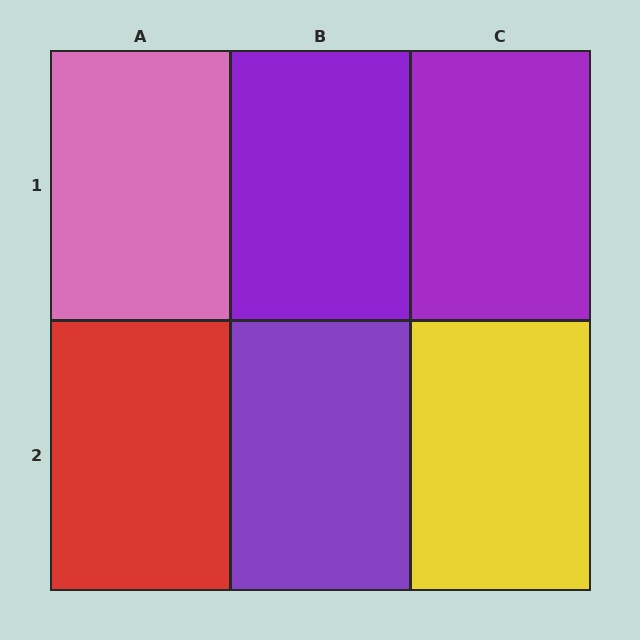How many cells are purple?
3 cells are purple.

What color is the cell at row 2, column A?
Red.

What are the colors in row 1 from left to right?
Pink, purple, purple.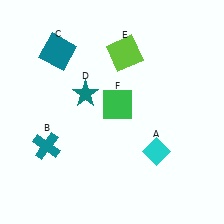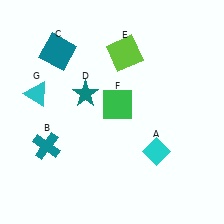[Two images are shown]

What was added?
A cyan triangle (G) was added in Image 2.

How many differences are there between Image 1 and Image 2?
There is 1 difference between the two images.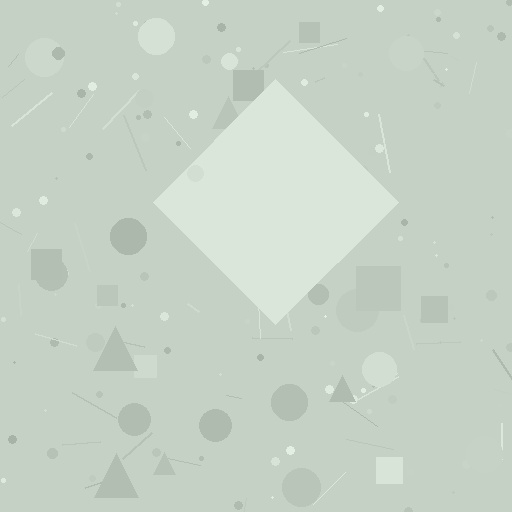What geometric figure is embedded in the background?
A diamond is embedded in the background.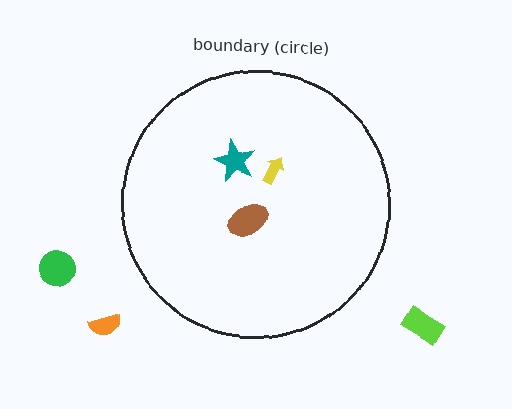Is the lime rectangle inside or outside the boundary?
Outside.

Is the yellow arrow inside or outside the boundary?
Inside.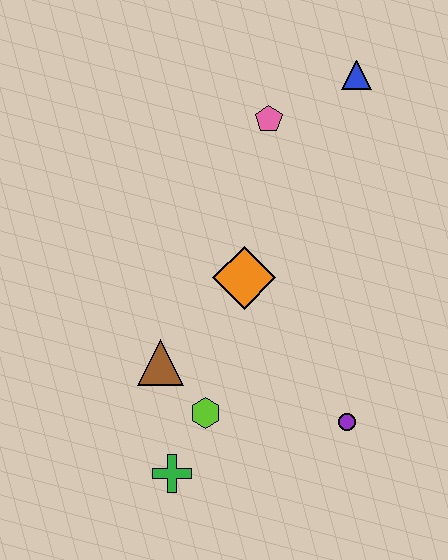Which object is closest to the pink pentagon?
The blue triangle is closest to the pink pentagon.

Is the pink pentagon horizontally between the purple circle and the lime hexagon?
Yes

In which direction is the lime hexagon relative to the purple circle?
The lime hexagon is to the left of the purple circle.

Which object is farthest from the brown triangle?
The blue triangle is farthest from the brown triangle.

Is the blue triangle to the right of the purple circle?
Yes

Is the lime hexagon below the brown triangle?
Yes